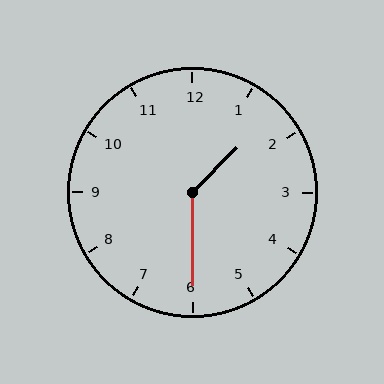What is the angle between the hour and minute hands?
Approximately 135 degrees.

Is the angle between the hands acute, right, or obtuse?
It is obtuse.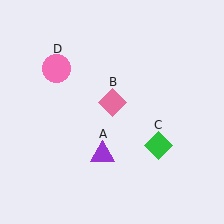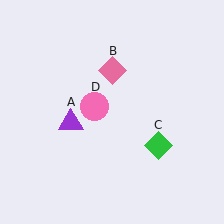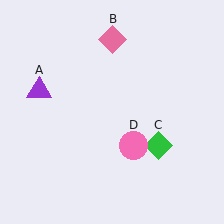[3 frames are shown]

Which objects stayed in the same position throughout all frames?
Green diamond (object C) remained stationary.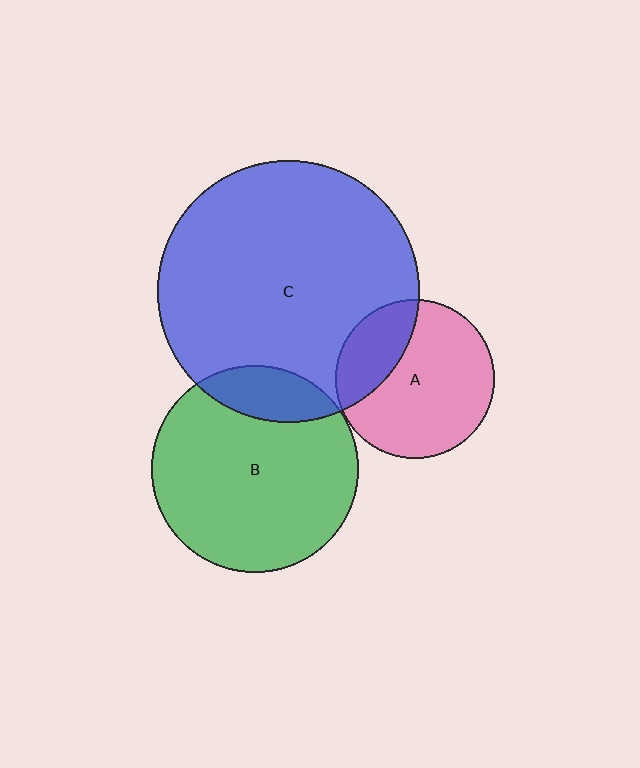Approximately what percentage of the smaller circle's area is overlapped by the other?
Approximately 15%.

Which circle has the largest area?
Circle C (blue).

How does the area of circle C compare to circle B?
Approximately 1.6 times.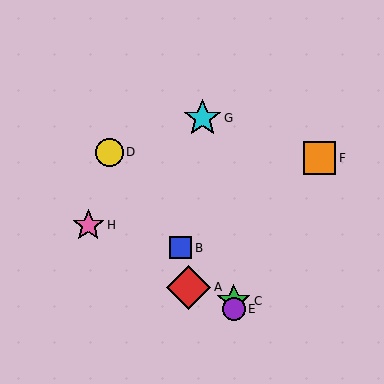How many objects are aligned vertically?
2 objects (C, E) are aligned vertically.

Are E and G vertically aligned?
No, E is at x≈234 and G is at x≈203.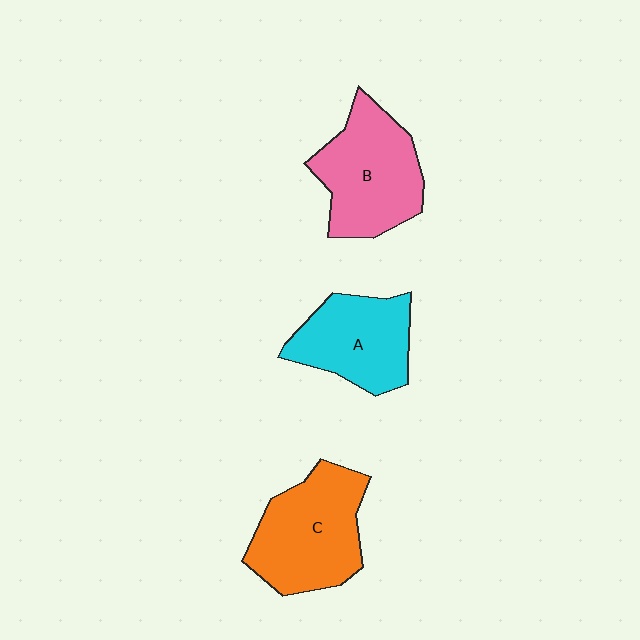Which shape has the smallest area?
Shape A (cyan).